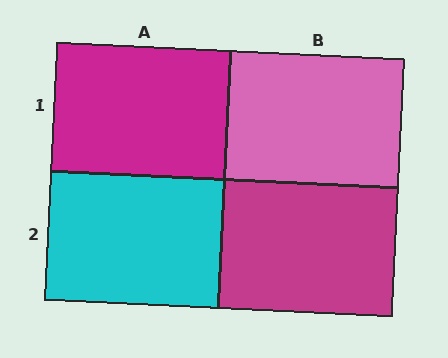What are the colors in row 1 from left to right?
Magenta, pink.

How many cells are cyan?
1 cell is cyan.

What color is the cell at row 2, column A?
Cyan.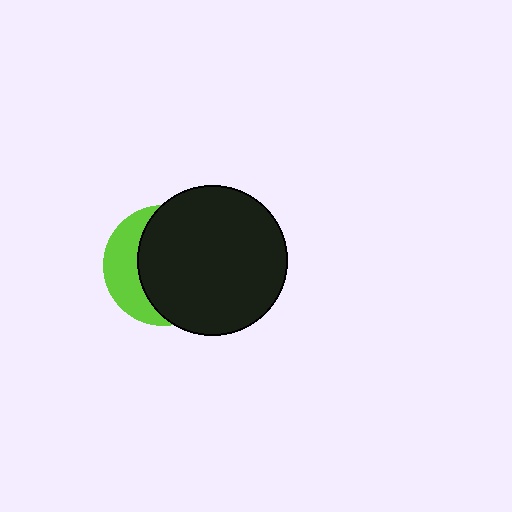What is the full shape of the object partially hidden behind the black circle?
The partially hidden object is a lime circle.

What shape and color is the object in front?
The object in front is a black circle.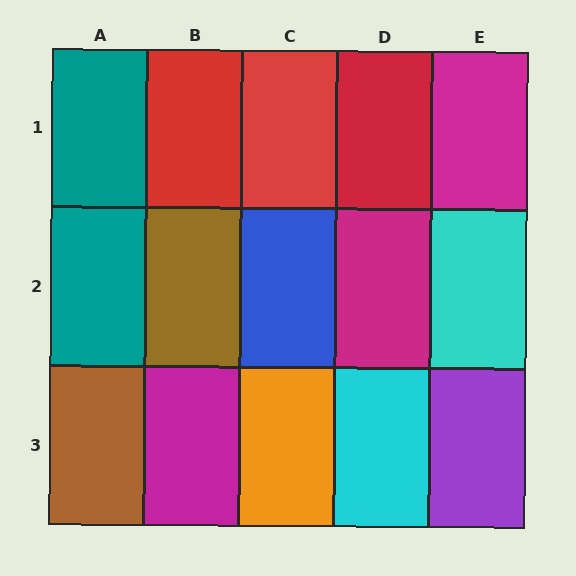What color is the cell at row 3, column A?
Brown.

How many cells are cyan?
2 cells are cyan.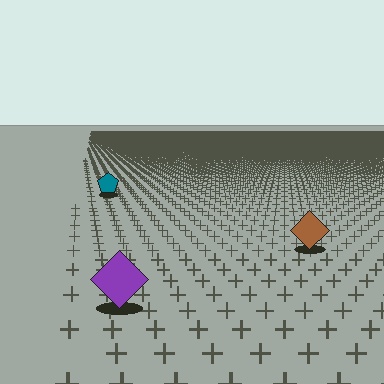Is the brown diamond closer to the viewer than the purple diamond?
No. The purple diamond is closer — you can tell from the texture gradient: the ground texture is coarser near it.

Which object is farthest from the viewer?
The teal pentagon is farthest from the viewer. It appears smaller and the ground texture around it is denser.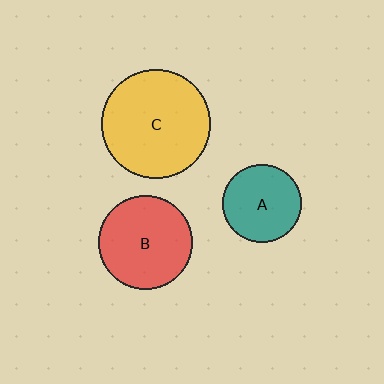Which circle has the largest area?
Circle C (yellow).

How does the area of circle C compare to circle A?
Approximately 2.0 times.